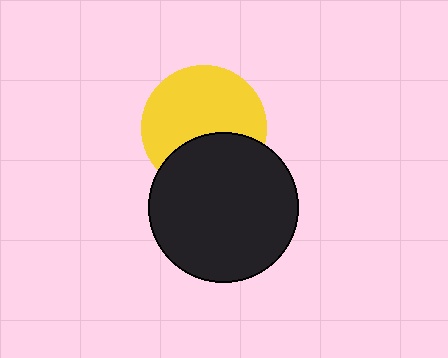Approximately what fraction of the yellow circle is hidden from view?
Roughly 35% of the yellow circle is hidden behind the black circle.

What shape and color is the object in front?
The object in front is a black circle.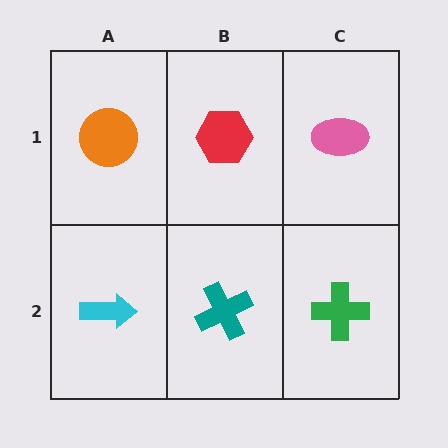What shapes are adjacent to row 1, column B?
A teal cross (row 2, column B), an orange circle (row 1, column A), a pink ellipse (row 1, column C).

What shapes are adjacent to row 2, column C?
A pink ellipse (row 1, column C), a teal cross (row 2, column B).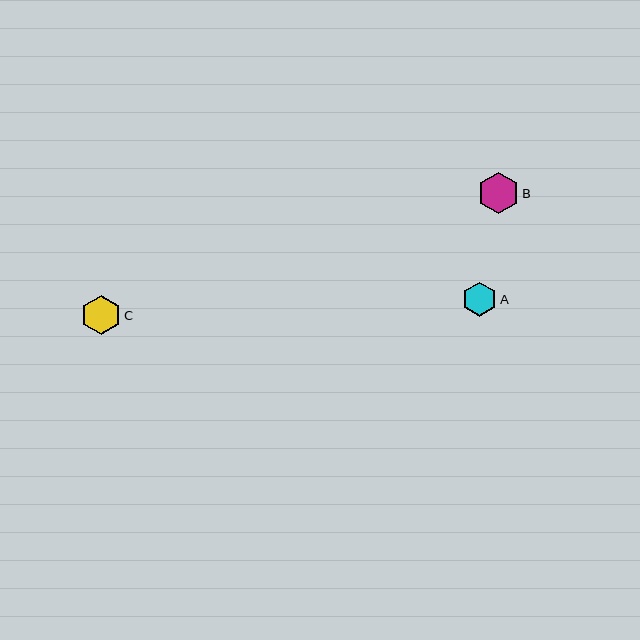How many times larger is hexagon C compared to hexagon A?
Hexagon C is approximately 1.1 times the size of hexagon A.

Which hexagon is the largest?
Hexagon B is the largest with a size of approximately 41 pixels.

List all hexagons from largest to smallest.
From largest to smallest: B, C, A.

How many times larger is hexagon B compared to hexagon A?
Hexagon B is approximately 1.2 times the size of hexagon A.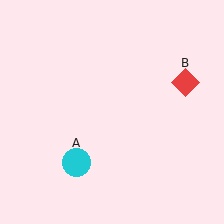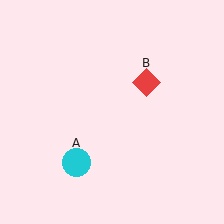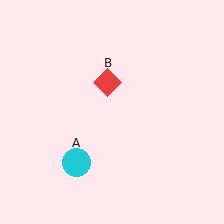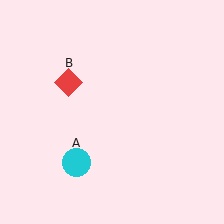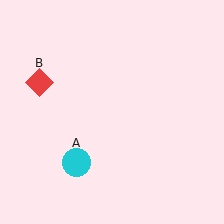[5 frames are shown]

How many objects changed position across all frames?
1 object changed position: red diamond (object B).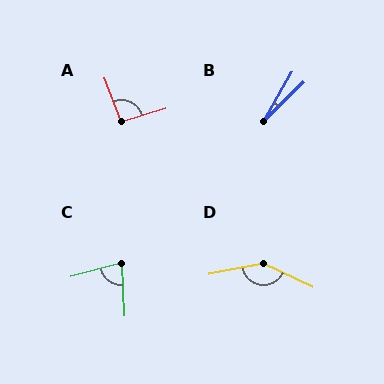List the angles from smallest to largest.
B (16°), C (77°), A (94°), D (143°).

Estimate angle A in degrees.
Approximately 94 degrees.